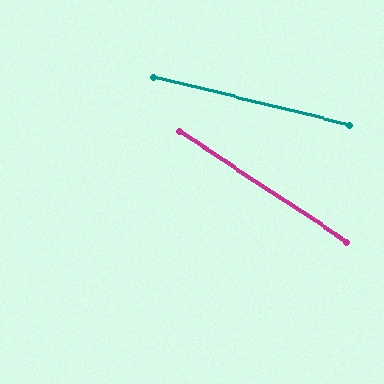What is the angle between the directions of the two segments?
Approximately 20 degrees.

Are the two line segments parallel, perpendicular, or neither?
Neither parallel nor perpendicular — they differ by about 20°.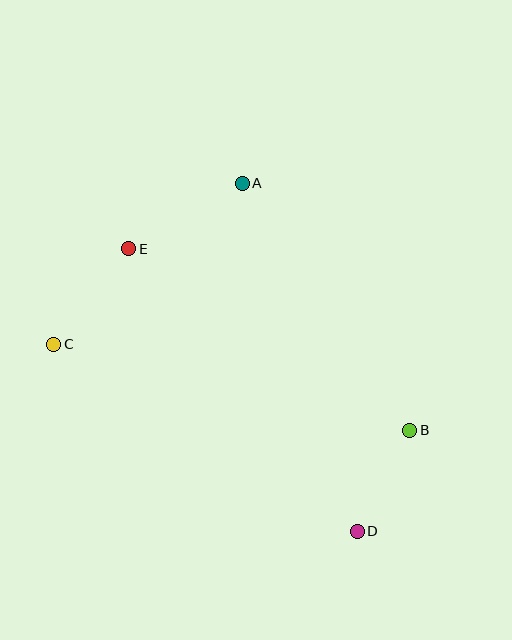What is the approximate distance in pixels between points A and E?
The distance between A and E is approximately 131 pixels.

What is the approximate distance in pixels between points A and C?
The distance between A and C is approximately 248 pixels.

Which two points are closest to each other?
Points B and D are closest to each other.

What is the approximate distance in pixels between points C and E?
The distance between C and E is approximately 122 pixels.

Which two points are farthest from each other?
Points A and D are farthest from each other.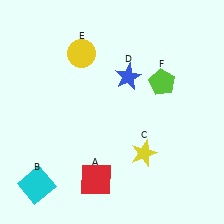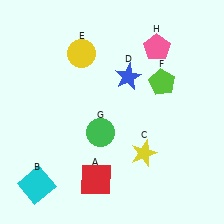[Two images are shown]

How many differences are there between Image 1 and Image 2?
There are 2 differences between the two images.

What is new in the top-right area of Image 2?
A pink pentagon (H) was added in the top-right area of Image 2.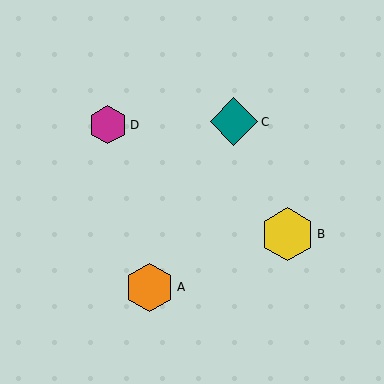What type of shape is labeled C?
Shape C is a teal diamond.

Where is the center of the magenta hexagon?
The center of the magenta hexagon is at (108, 125).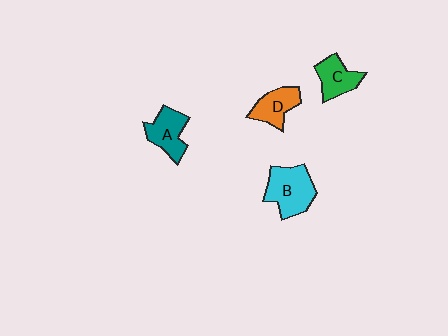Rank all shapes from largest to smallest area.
From largest to smallest: B (cyan), A (teal), D (orange), C (green).